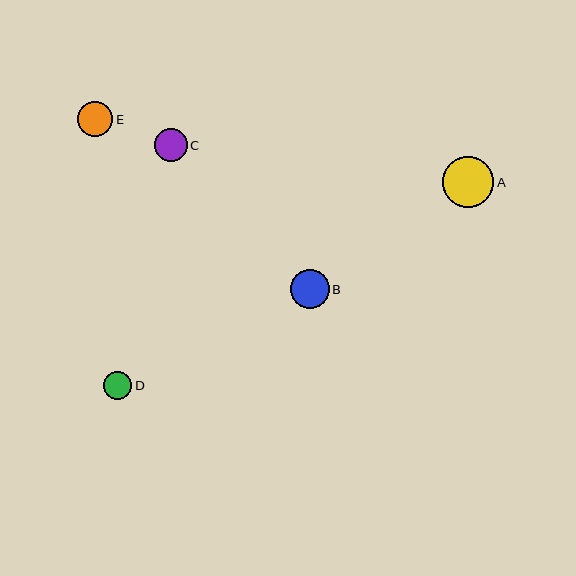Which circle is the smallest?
Circle D is the smallest with a size of approximately 29 pixels.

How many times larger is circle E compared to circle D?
Circle E is approximately 1.2 times the size of circle D.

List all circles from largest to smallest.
From largest to smallest: A, B, E, C, D.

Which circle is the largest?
Circle A is the largest with a size of approximately 51 pixels.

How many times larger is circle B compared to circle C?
Circle B is approximately 1.2 times the size of circle C.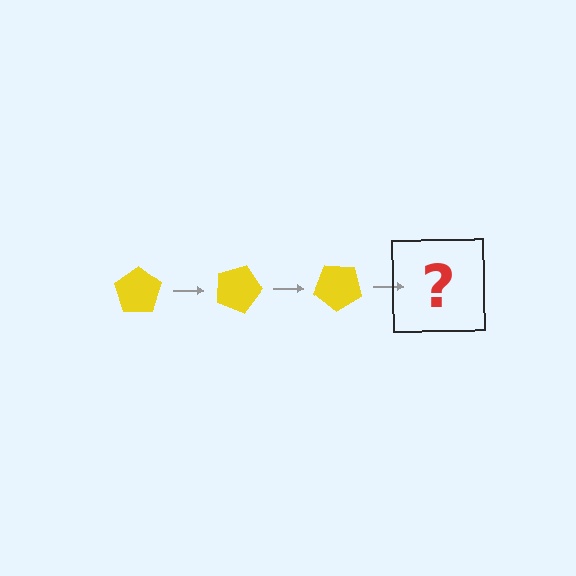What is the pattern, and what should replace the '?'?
The pattern is that the pentagon rotates 20 degrees each step. The '?' should be a yellow pentagon rotated 60 degrees.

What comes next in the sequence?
The next element should be a yellow pentagon rotated 60 degrees.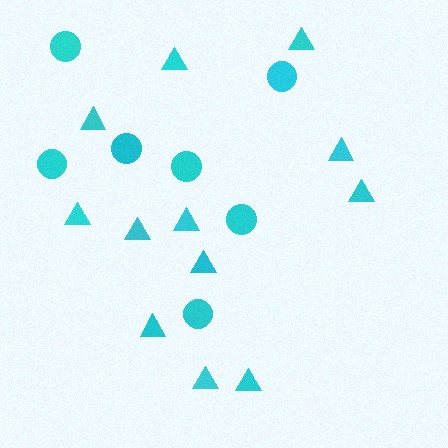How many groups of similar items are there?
There are 2 groups: one group of circles (7) and one group of triangles (12).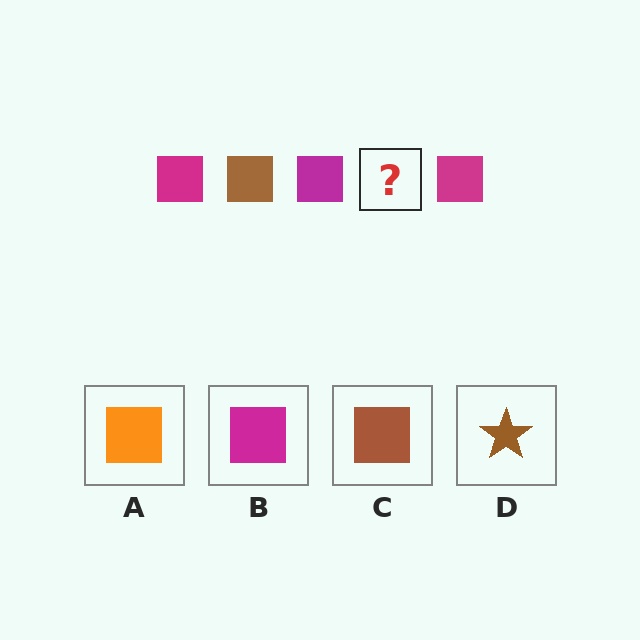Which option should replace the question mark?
Option C.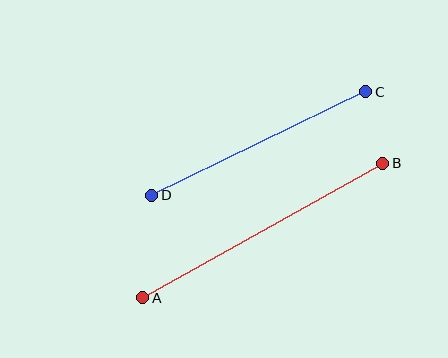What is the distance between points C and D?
The distance is approximately 238 pixels.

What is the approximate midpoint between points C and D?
The midpoint is at approximately (259, 144) pixels.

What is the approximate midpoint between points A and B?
The midpoint is at approximately (263, 230) pixels.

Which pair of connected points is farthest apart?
Points A and B are farthest apart.